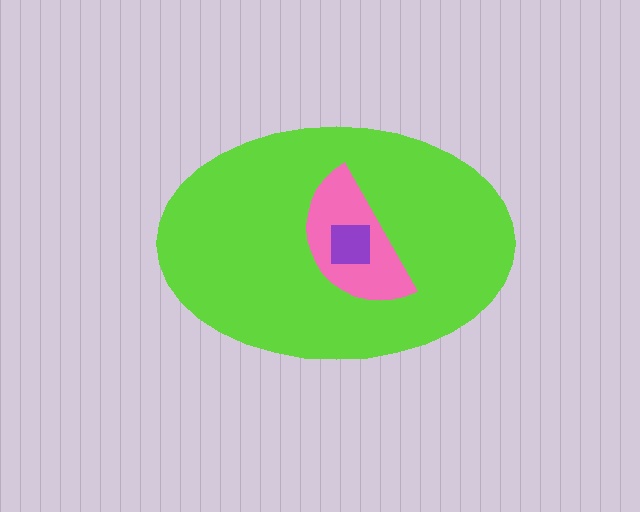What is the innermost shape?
The purple square.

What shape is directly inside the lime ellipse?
The pink semicircle.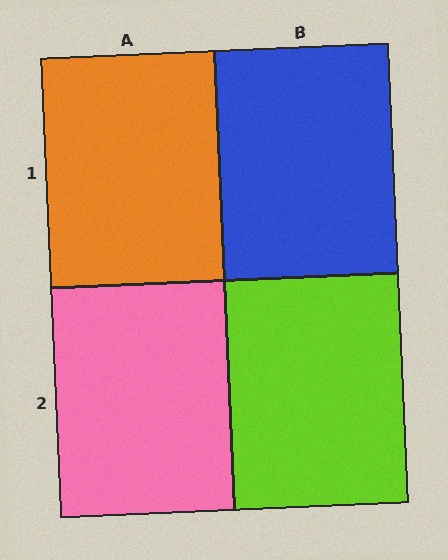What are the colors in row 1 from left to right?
Orange, blue.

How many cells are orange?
1 cell is orange.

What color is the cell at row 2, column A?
Pink.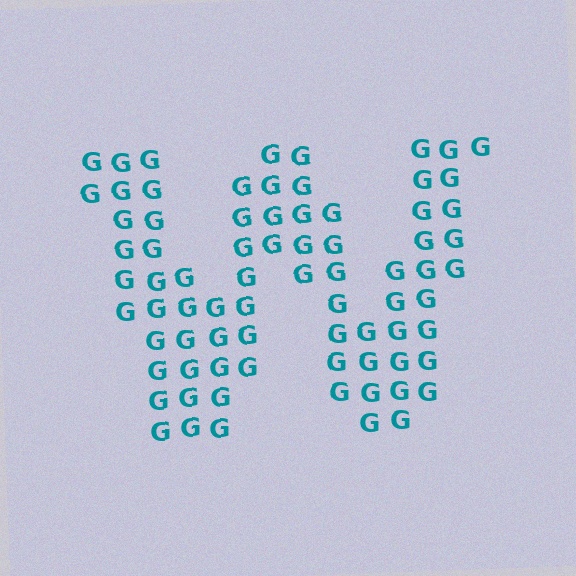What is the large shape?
The large shape is the letter W.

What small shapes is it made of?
It is made of small letter G's.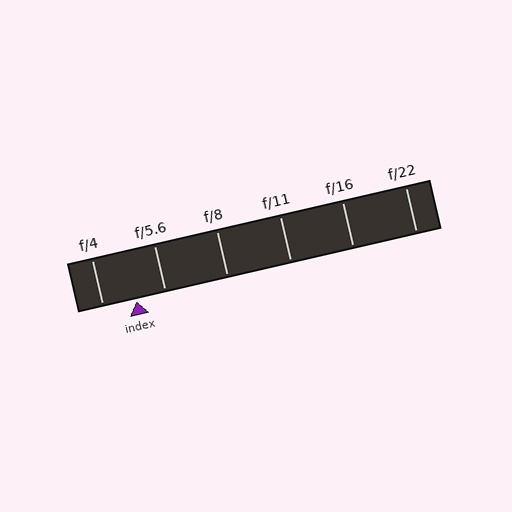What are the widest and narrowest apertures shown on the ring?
The widest aperture shown is f/4 and the narrowest is f/22.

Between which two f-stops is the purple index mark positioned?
The index mark is between f/4 and f/5.6.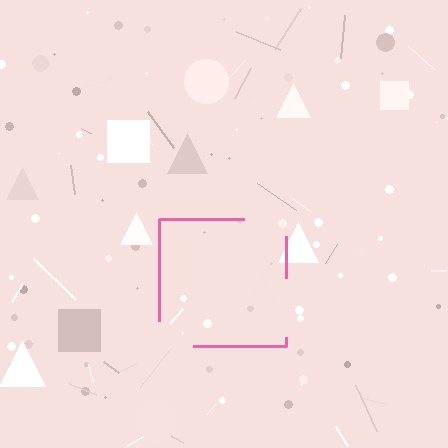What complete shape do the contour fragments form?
The contour fragments form a square.